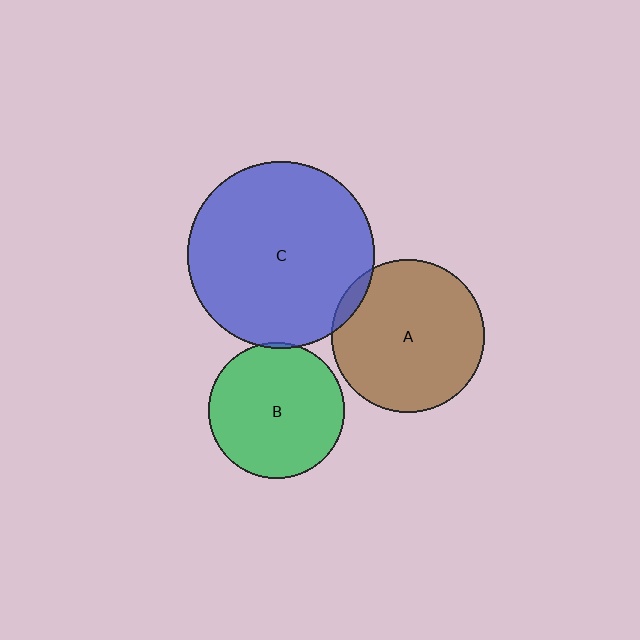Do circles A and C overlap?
Yes.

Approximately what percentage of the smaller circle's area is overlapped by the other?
Approximately 5%.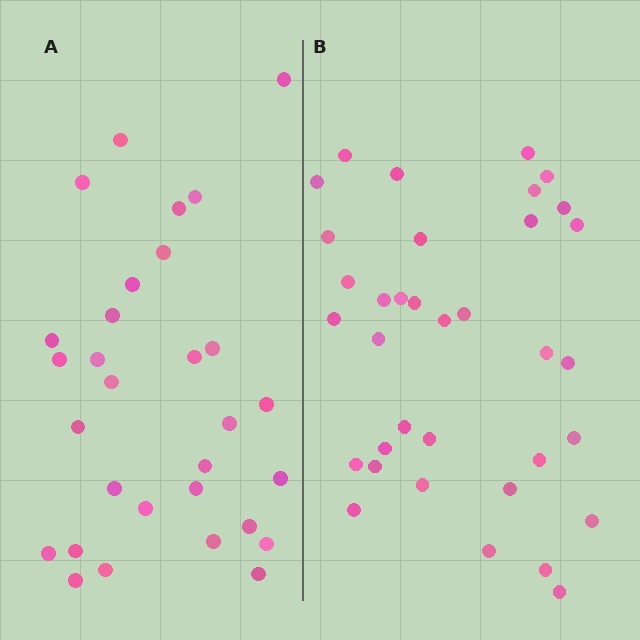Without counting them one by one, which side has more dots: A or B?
Region B (the right region) has more dots.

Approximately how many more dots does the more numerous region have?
Region B has about 5 more dots than region A.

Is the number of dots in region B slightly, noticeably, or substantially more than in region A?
Region B has only slightly more — the two regions are fairly close. The ratio is roughly 1.2 to 1.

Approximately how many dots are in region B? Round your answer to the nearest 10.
About 40 dots. (The exact count is 35, which rounds to 40.)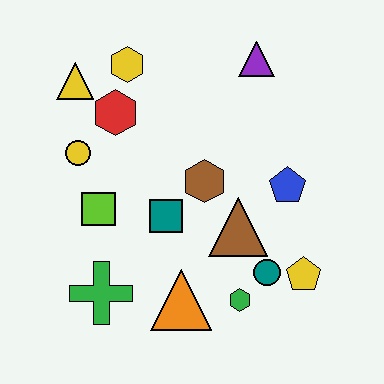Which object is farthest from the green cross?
The purple triangle is farthest from the green cross.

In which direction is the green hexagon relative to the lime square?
The green hexagon is to the right of the lime square.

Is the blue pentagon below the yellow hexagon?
Yes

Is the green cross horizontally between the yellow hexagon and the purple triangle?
No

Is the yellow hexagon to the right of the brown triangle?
No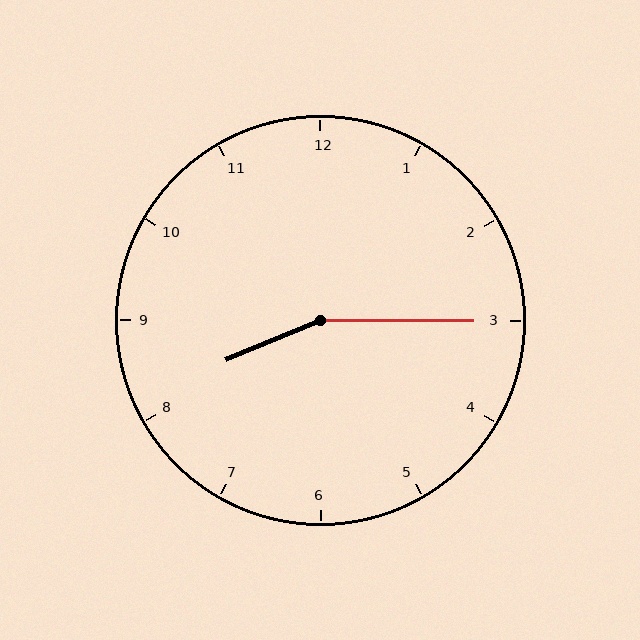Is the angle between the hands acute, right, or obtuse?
It is obtuse.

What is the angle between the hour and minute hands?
Approximately 158 degrees.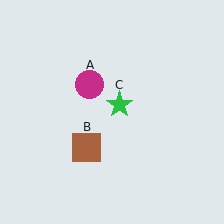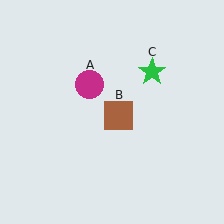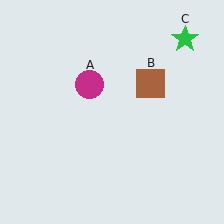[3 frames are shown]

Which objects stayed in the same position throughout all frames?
Magenta circle (object A) remained stationary.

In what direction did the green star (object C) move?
The green star (object C) moved up and to the right.